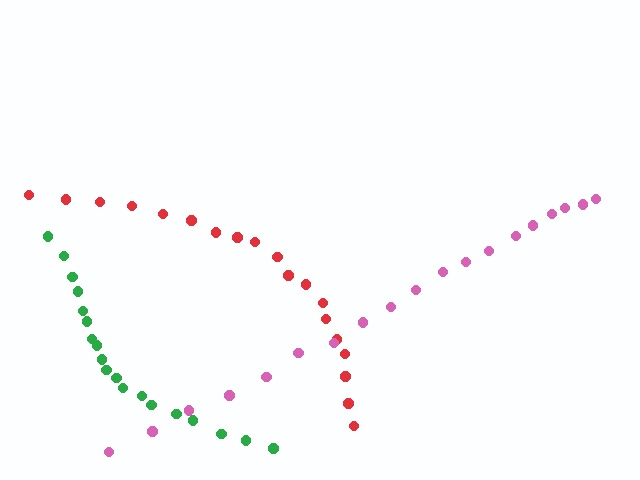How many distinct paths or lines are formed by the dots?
There are 3 distinct paths.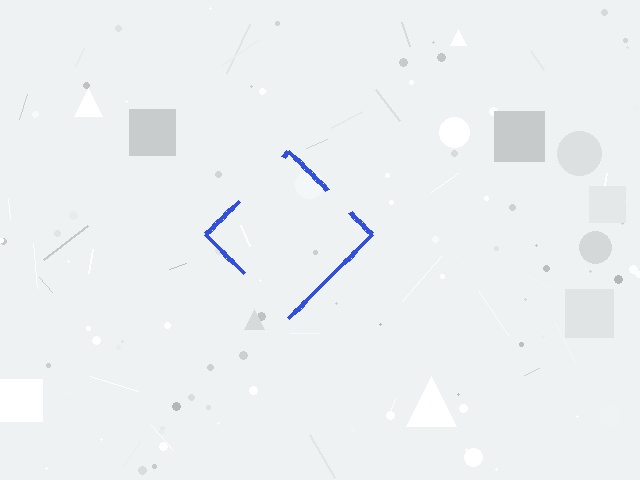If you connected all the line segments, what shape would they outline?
They would outline a diamond.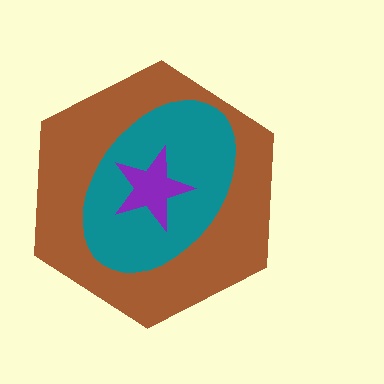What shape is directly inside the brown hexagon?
The teal ellipse.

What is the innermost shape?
The purple star.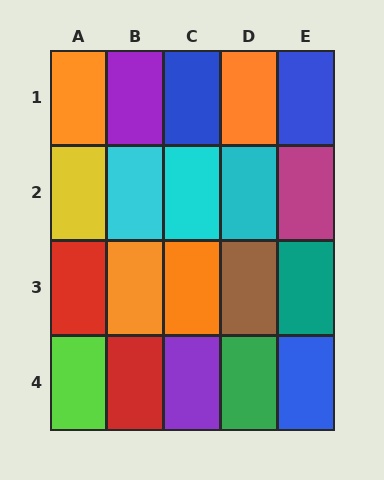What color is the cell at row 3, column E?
Teal.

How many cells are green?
1 cell is green.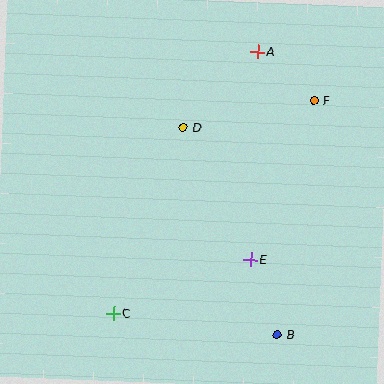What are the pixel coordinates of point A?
Point A is at (258, 52).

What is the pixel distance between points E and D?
The distance between E and D is 148 pixels.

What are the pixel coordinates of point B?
Point B is at (277, 335).